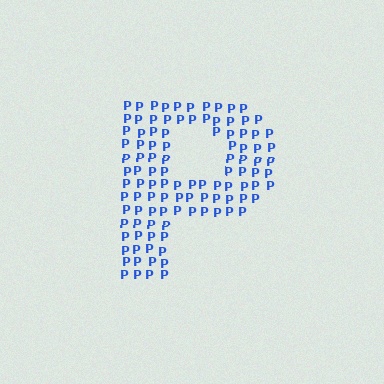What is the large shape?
The large shape is the letter P.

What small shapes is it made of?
It is made of small letter P's.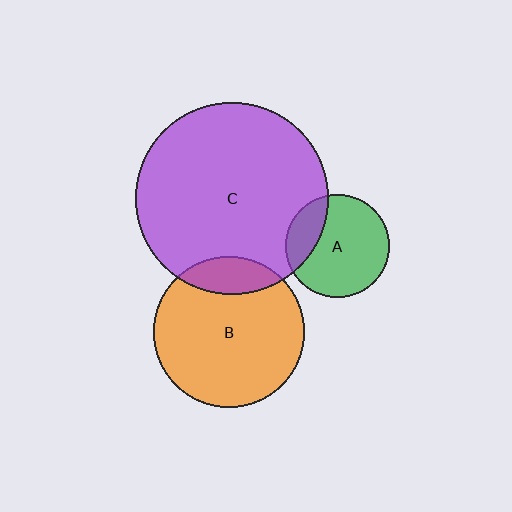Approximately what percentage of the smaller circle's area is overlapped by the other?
Approximately 25%.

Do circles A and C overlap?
Yes.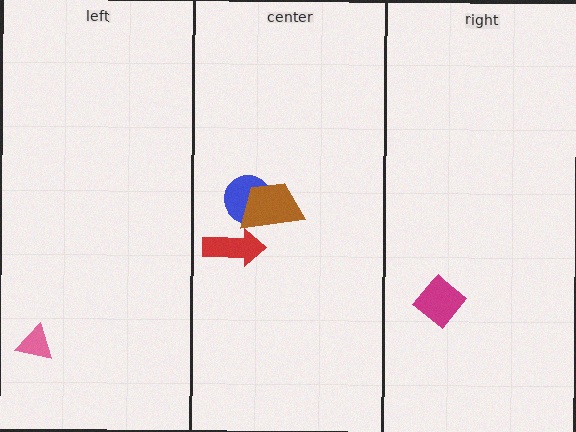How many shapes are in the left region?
1.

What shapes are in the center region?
The red arrow, the blue circle, the brown trapezoid.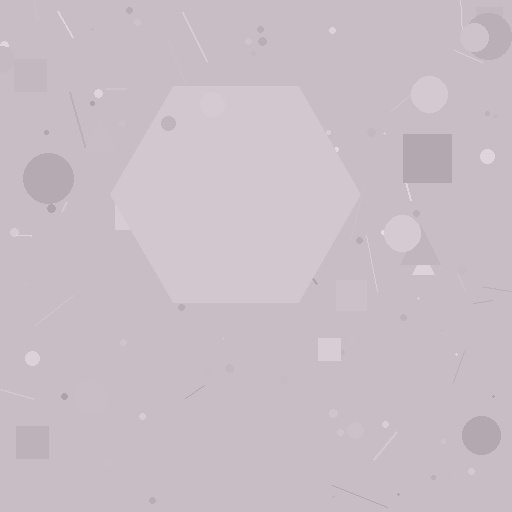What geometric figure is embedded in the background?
A hexagon is embedded in the background.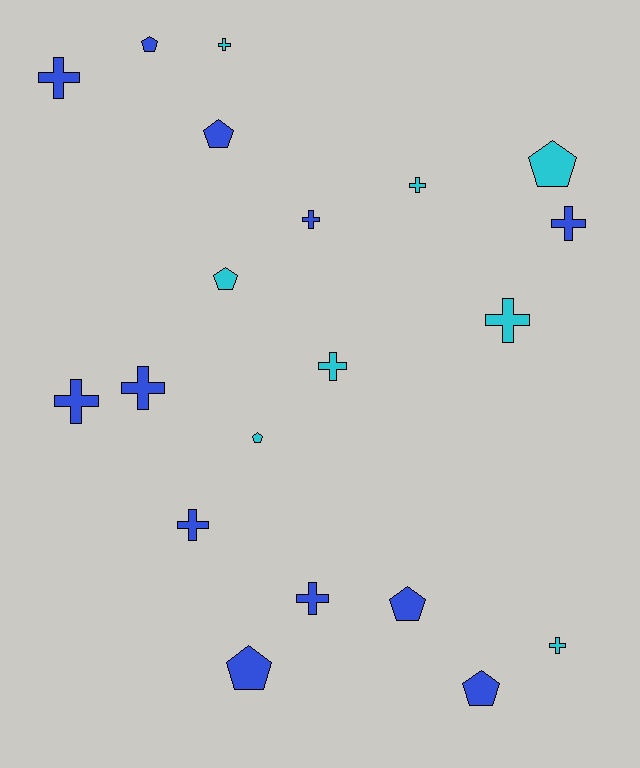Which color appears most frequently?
Blue, with 12 objects.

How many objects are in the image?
There are 20 objects.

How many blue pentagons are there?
There are 5 blue pentagons.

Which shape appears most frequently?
Cross, with 12 objects.